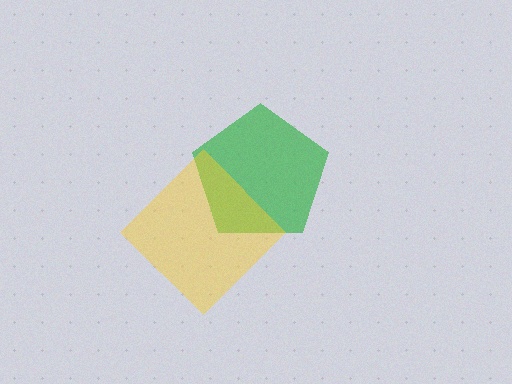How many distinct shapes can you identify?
There are 2 distinct shapes: a green pentagon, a yellow diamond.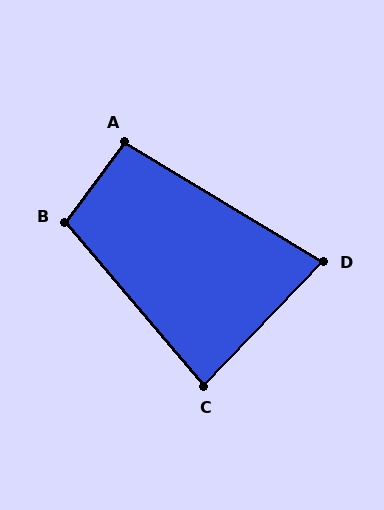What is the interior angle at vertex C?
Approximately 84 degrees (acute).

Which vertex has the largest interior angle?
B, at approximately 103 degrees.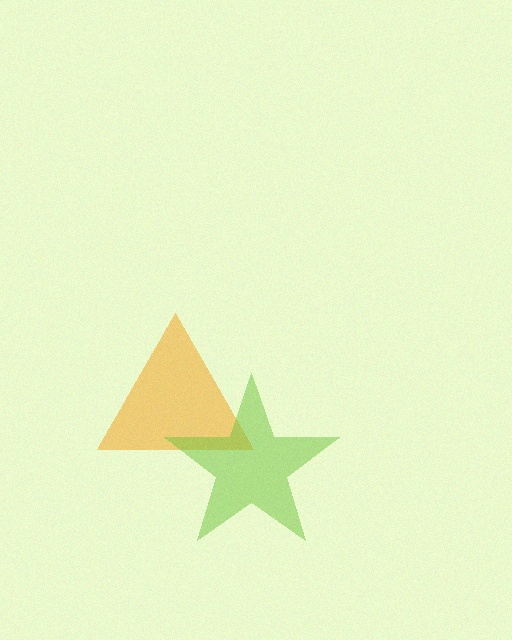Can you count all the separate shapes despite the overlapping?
Yes, there are 2 separate shapes.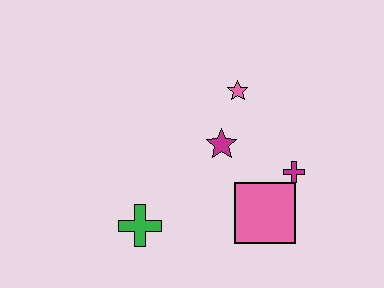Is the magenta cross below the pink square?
No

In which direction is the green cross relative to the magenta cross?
The green cross is to the left of the magenta cross.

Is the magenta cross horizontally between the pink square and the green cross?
No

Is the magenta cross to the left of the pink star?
No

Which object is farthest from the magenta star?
The green cross is farthest from the magenta star.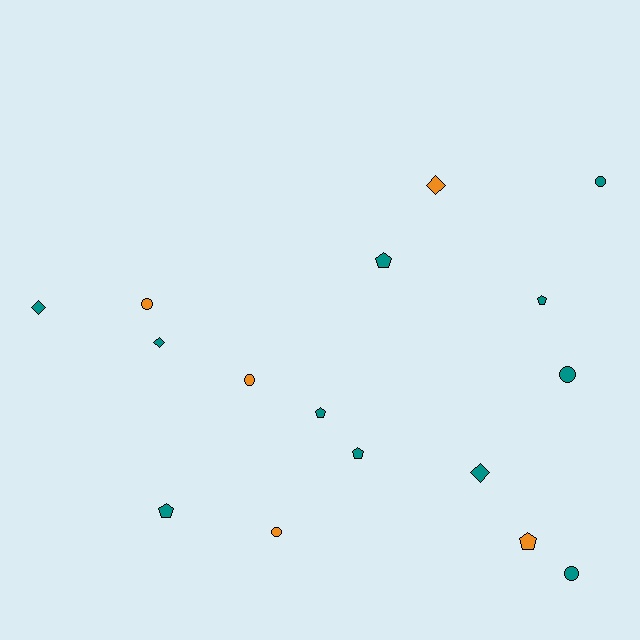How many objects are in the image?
There are 16 objects.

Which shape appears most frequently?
Circle, with 6 objects.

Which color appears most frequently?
Teal, with 11 objects.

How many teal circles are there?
There are 3 teal circles.